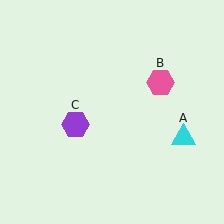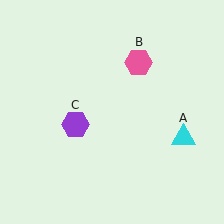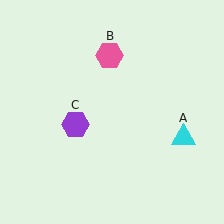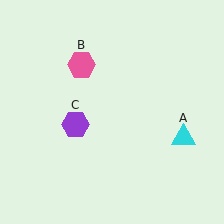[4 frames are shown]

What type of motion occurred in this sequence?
The pink hexagon (object B) rotated counterclockwise around the center of the scene.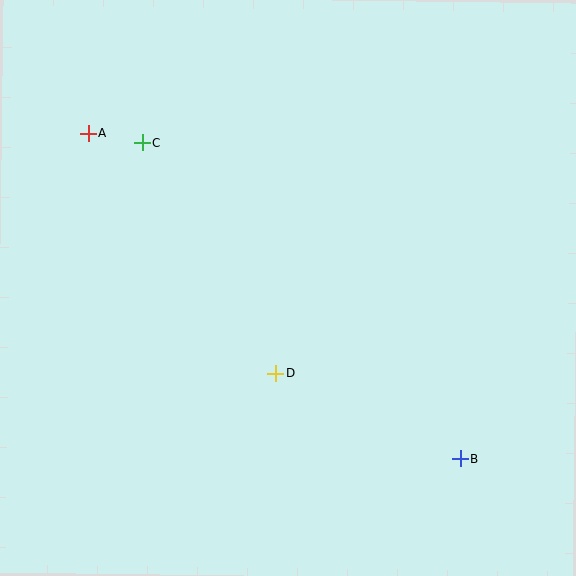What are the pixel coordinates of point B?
Point B is at (460, 459).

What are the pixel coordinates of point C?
Point C is at (142, 143).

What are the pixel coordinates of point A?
Point A is at (88, 133).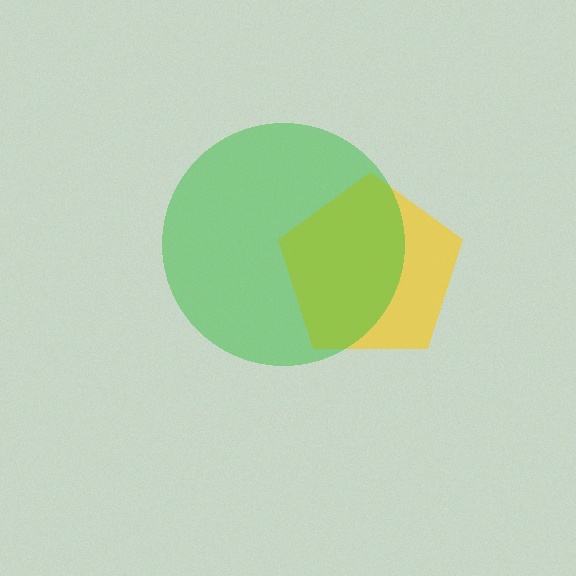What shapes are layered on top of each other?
The layered shapes are: a yellow pentagon, a green circle.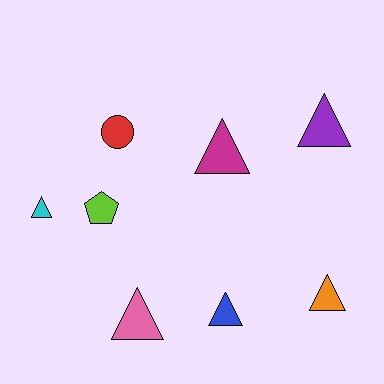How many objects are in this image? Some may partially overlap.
There are 8 objects.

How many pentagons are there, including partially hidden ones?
There is 1 pentagon.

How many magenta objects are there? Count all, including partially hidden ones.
There is 1 magenta object.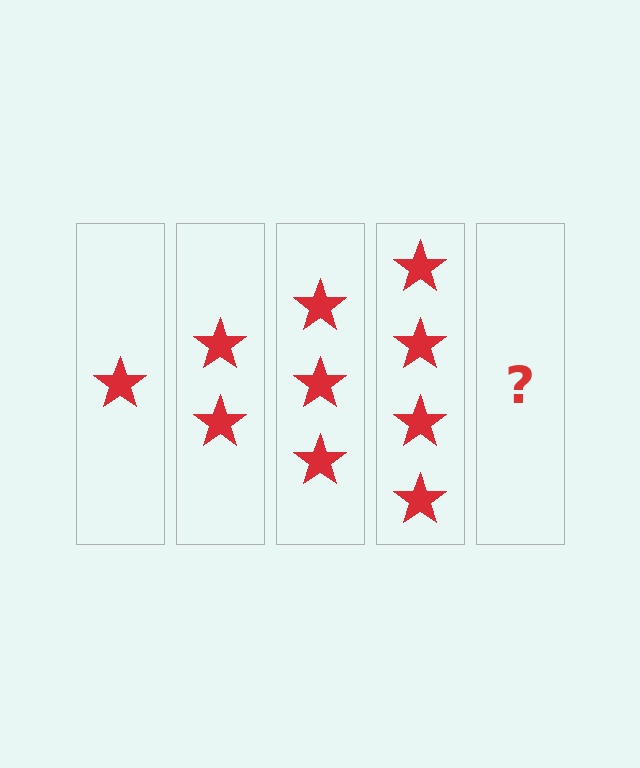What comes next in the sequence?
The next element should be 5 stars.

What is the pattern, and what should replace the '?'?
The pattern is that each step adds one more star. The '?' should be 5 stars.